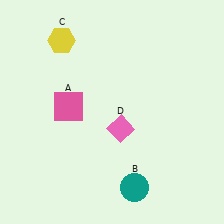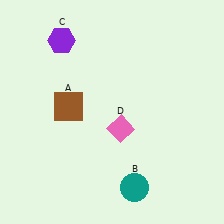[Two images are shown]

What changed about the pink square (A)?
In Image 1, A is pink. In Image 2, it changed to brown.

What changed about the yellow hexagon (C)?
In Image 1, C is yellow. In Image 2, it changed to purple.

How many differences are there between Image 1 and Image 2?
There are 2 differences between the two images.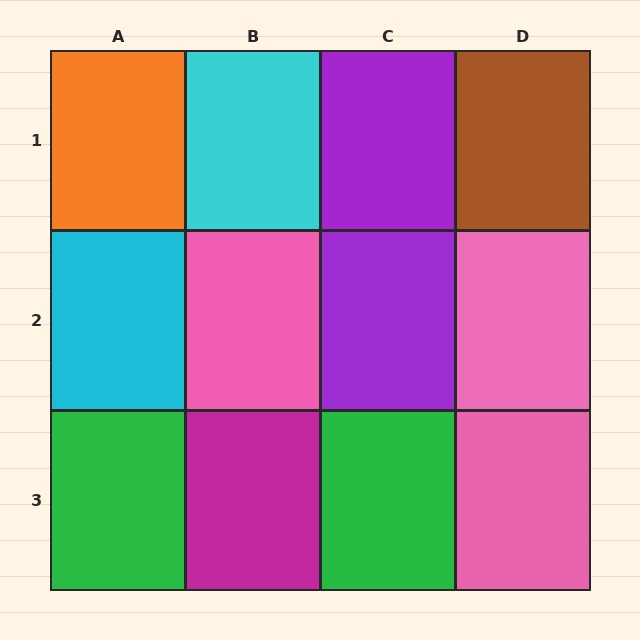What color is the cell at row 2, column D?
Pink.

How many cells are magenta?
1 cell is magenta.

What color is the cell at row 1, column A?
Orange.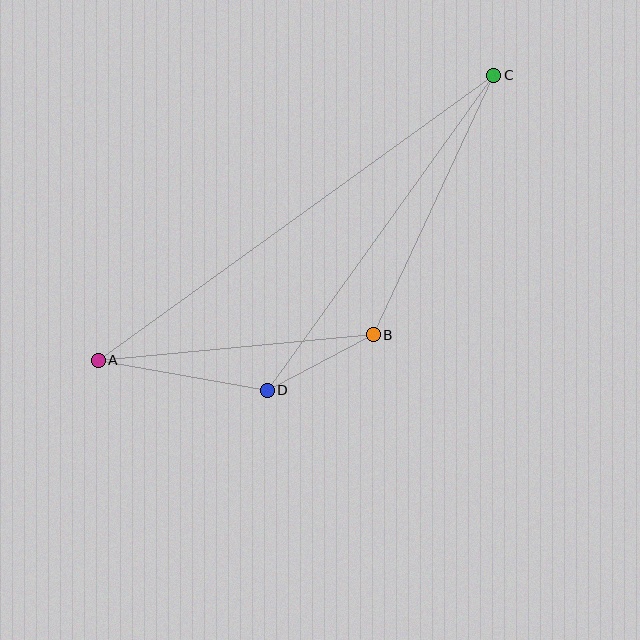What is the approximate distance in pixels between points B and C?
The distance between B and C is approximately 286 pixels.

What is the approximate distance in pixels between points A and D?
The distance between A and D is approximately 172 pixels.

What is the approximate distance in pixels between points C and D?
The distance between C and D is approximately 388 pixels.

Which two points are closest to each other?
Points B and D are closest to each other.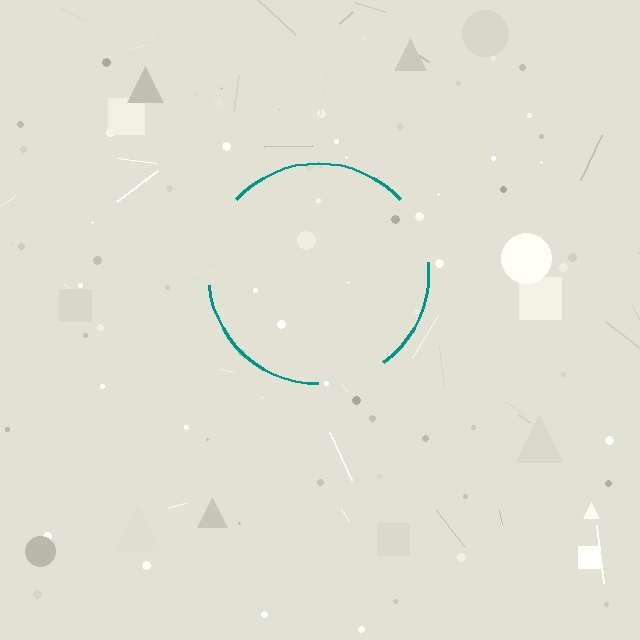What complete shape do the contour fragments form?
The contour fragments form a circle.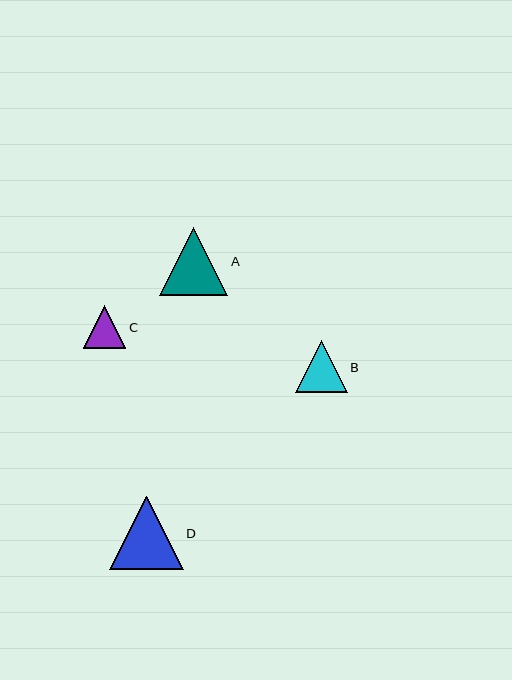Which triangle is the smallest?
Triangle C is the smallest with a size of approximately 42 pixels.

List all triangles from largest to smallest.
From largest to smallest: D, A, B, C.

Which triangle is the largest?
Triangle D is the largest with a size of approximately 74 pixels.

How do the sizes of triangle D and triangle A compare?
Triangle D and triangle A are approximately the same size.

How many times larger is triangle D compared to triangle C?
Triangle D is approximately 1.7 times the size of triangle C.